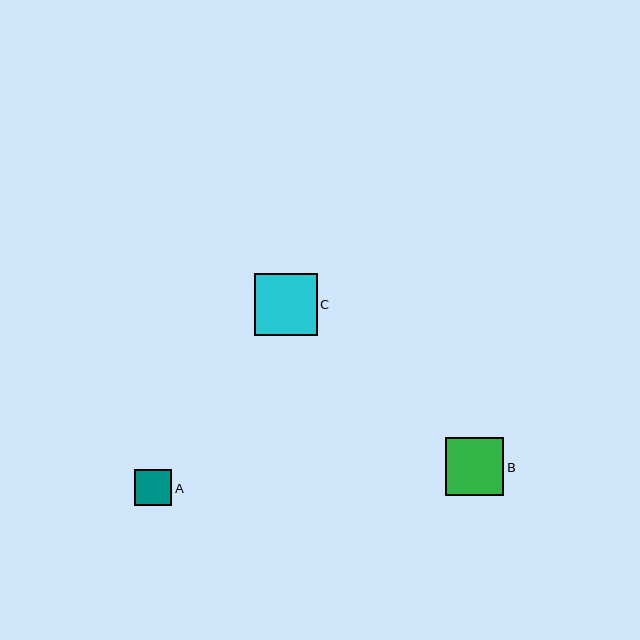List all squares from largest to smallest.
From largest to smallest: C, B, A.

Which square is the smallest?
Square A is the smallest with a size of approximately 37 pixels.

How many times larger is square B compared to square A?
Square B is approximately 1.6 times the size of square A.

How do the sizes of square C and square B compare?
Square C and square B are approximately the same size.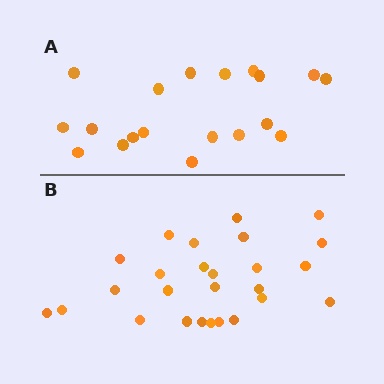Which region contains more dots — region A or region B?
Region B (the bottom region) has more dots.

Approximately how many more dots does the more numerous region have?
Region B has roughly 8 or so more dots than region A.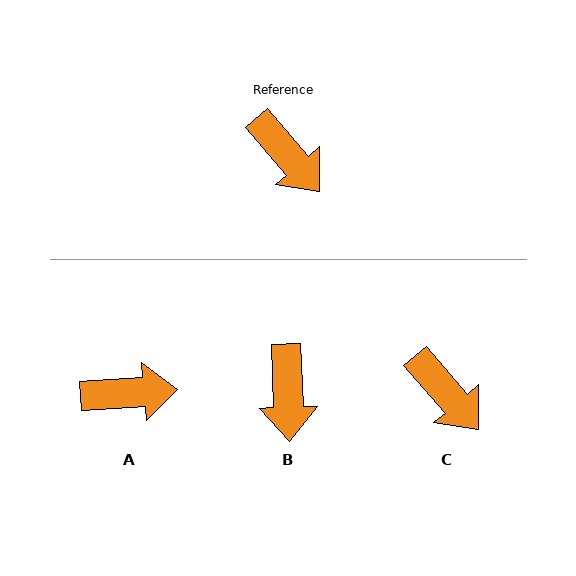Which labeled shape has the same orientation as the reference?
C.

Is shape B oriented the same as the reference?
No, it is off by about 38 degrees.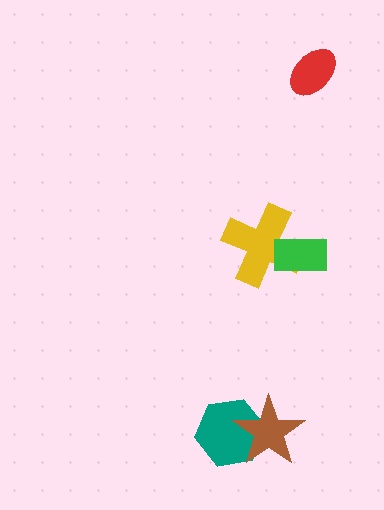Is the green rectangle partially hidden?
No, no other shape covers it.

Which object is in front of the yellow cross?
The green rectangle is in front of the yellow cross.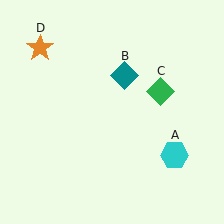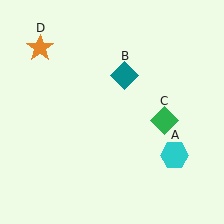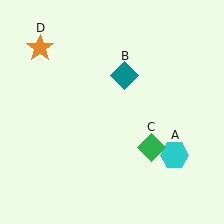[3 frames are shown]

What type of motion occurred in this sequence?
The green diamond (object C) rotated clockwise around the center of the scene.